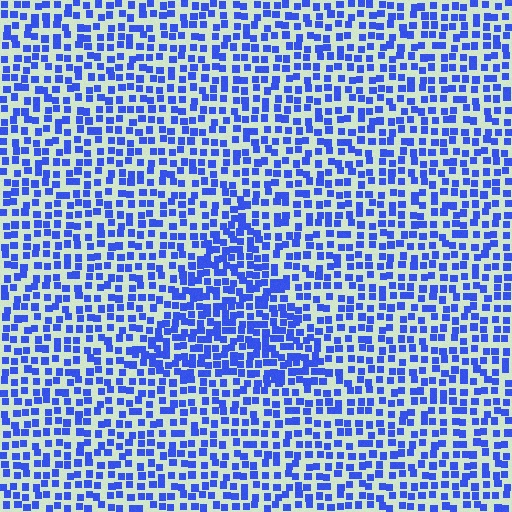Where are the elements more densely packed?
The elements are more densely packed inside the triangle boundary.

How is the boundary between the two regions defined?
The boundary is defined by a change in element density (approximately 1.6x ratio). All elements are the same color, size, and shape.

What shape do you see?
I see a triangle.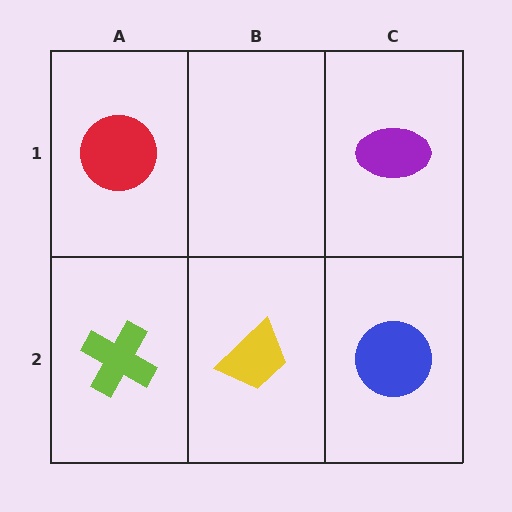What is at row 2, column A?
A lime cross.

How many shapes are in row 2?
3 shapes.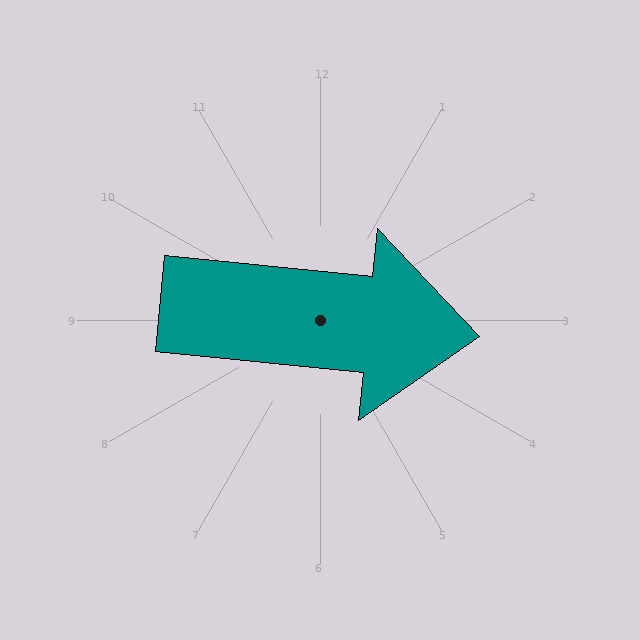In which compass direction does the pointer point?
East.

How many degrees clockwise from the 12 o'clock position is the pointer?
Approximately 96 degrees.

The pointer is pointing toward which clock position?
Roughly 3 o'clock.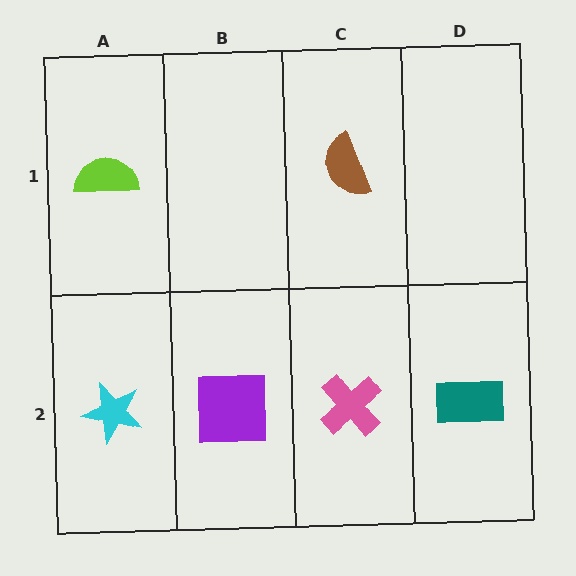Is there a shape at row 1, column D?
No, that cell is empty.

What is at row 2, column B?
A purple square.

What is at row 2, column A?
A cyan star.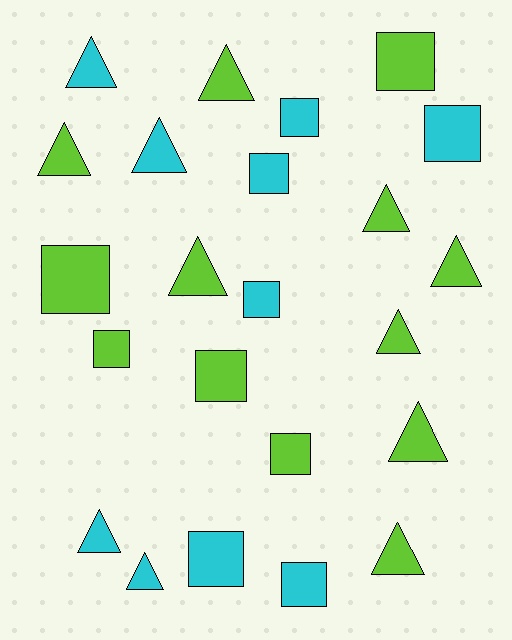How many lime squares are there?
There are 5 lime squares.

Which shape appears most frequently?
Triangle, with 12 objects.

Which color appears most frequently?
Lime, with 13 objects.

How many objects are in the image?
There are 23 objects.